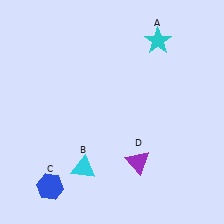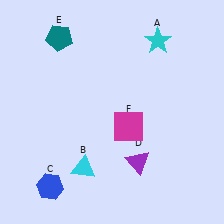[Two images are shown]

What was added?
A teal pentagon (E), a magenta square (F) were added in Image 2.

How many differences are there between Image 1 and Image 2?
There are 2 differences between the two images.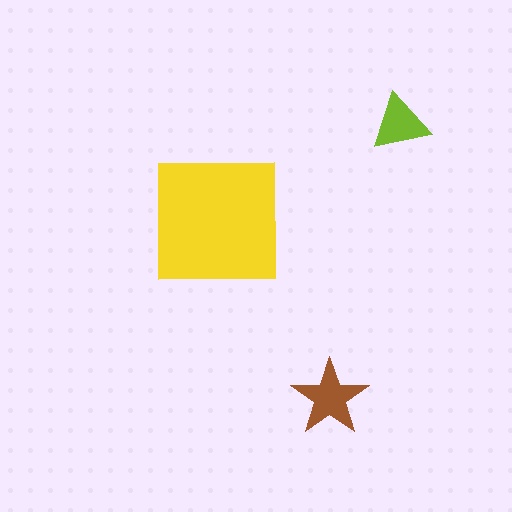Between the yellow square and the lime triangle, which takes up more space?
The yellow square.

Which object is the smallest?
The lime triangle.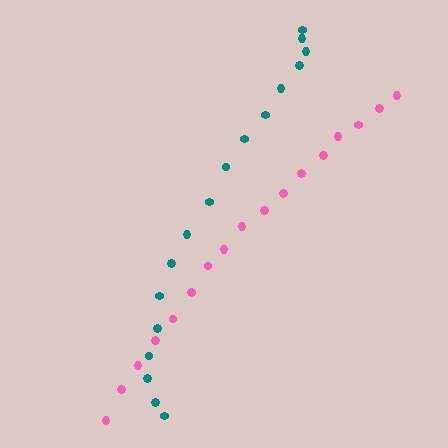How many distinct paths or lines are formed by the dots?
There are 2 distinct paths.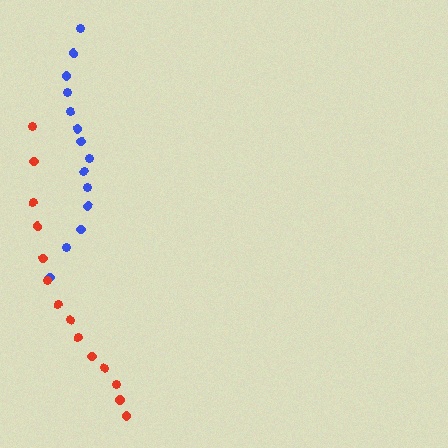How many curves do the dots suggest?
There are 2 distinct paths.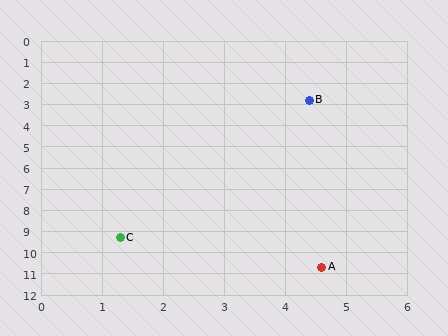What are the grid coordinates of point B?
Point B is at approximately (4.4, 2.8).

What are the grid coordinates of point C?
Point C is at approximately (1.3, 9.3).